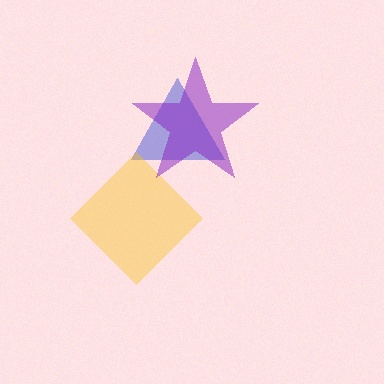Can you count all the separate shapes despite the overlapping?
Yes, there are 3 separate shapes.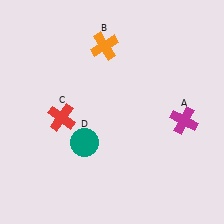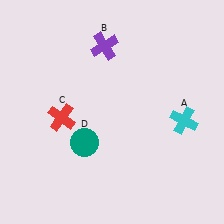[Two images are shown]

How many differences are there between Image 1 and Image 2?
There are 2 differences between the two images.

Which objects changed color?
A changed from magenta to cyan. B changed from orange to purple.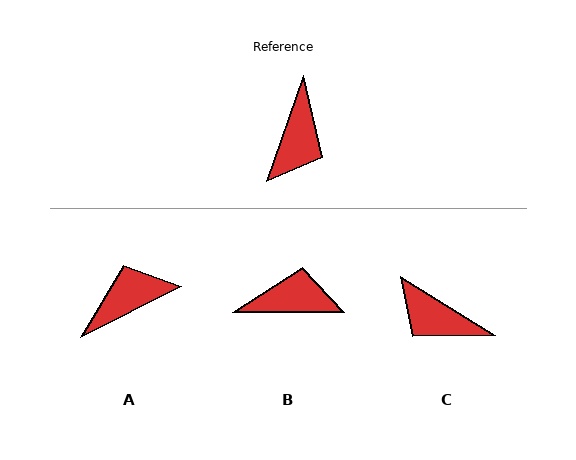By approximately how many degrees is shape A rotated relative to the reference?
Approximately 136 degrees counter-clockwise.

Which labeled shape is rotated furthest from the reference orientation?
A, about 136 degrees away.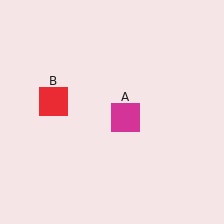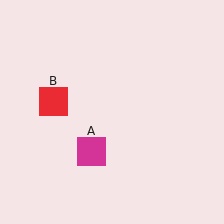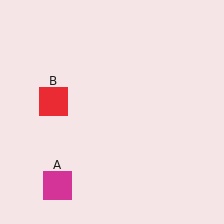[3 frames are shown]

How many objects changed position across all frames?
1 object changed position: magenta square (object A).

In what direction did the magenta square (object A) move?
The magenta square (object A) moved down and to the left.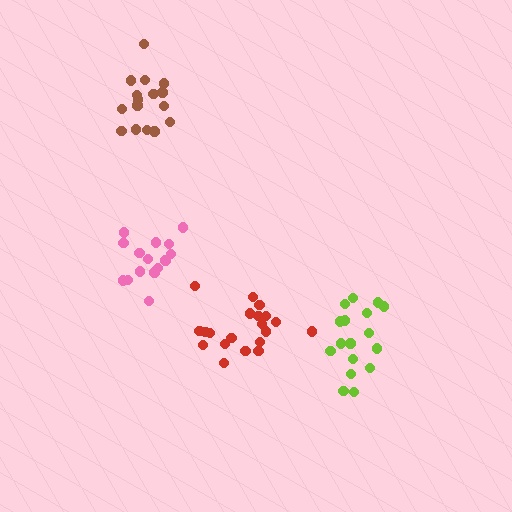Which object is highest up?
The brown cluster is topmost.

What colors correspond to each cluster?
The clusters are colored: lime, brown, pink, red.